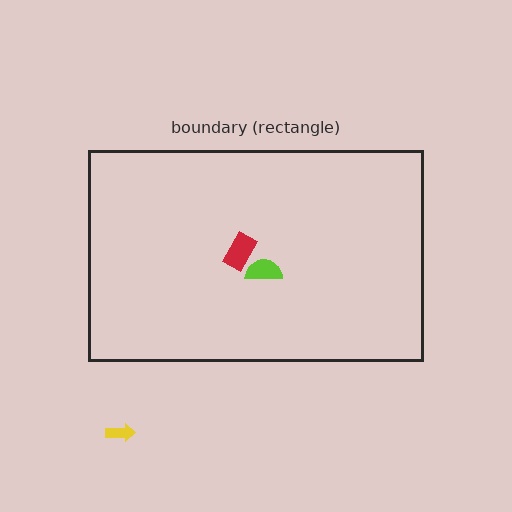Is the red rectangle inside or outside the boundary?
Inside.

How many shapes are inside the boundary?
2 inside, 1 outside.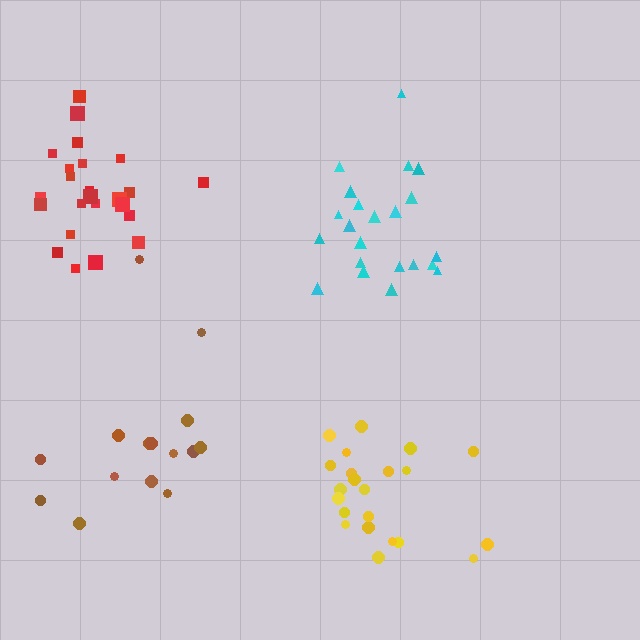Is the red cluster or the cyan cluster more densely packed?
Red.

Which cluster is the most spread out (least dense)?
Brown.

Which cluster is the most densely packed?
Red.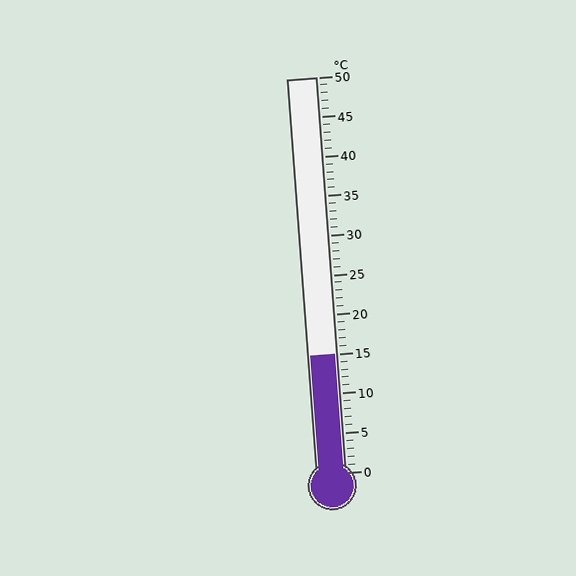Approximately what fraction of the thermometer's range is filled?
The thermometer is filled to approximately 30% of its range.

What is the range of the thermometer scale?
The thermometer scale ranges from 0°C to 50°C.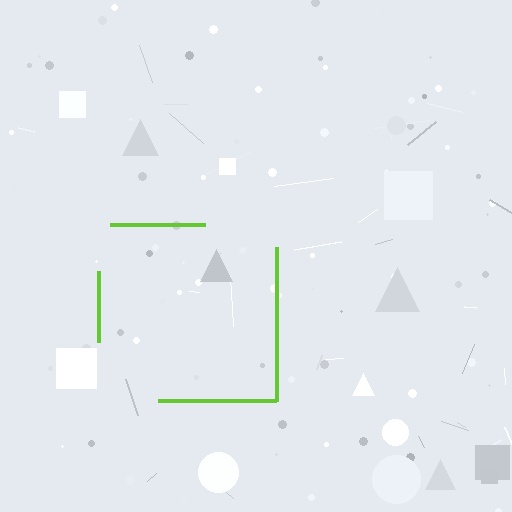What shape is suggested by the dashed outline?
The dashed outline suggests a square.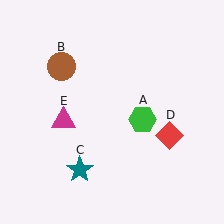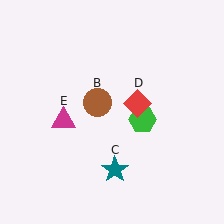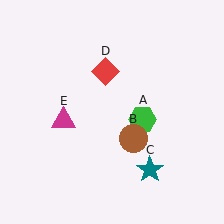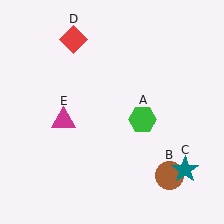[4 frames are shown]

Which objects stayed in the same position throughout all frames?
Green hexagon (object A) and magenta triangle (object E) remained stationary.